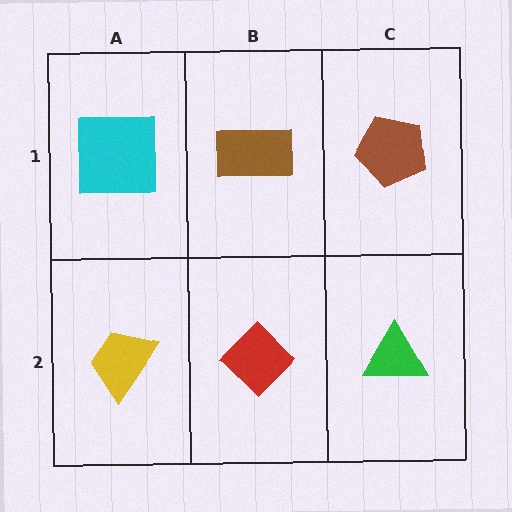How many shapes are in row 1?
3 shapes.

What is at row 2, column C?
A green triangle.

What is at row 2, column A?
A yellow trapezoid.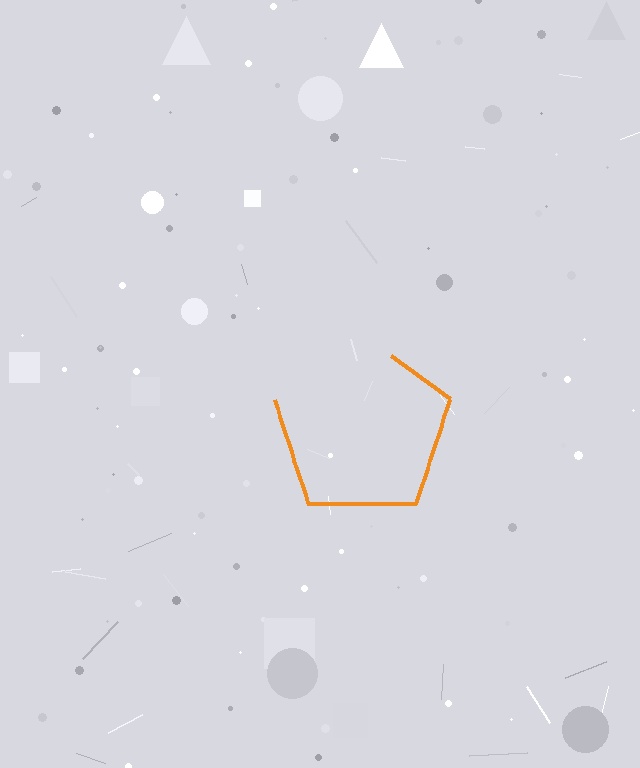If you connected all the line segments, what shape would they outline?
They would outline a pentagon.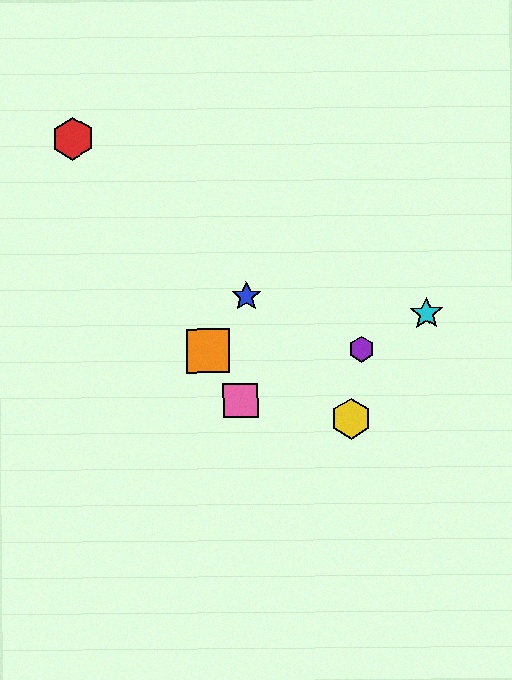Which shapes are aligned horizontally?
The green hexagon, the purple hexagon, the orange square are aligned horizontally.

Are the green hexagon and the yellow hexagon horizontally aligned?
No, the green hexagon is at y≈351 and the yellow hexagon is at y≈419.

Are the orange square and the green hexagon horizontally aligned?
Yes, both are at y≈351.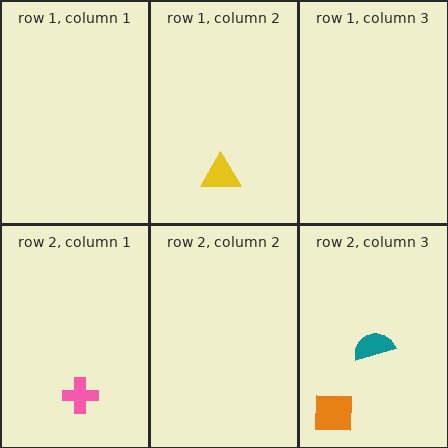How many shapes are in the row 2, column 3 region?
2.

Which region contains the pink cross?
The row 2, column 1 region.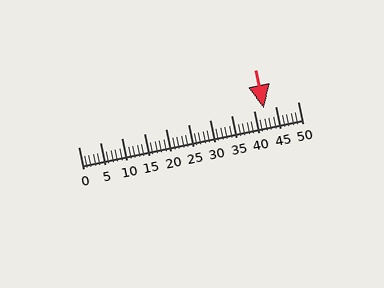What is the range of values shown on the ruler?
The ruler shows values from 0 to 50.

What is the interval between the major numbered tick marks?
The major tick marks are spaced 5 units apart.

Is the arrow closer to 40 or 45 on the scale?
The arrow is closer to 40.